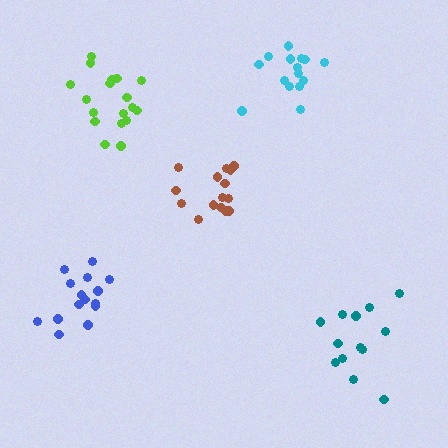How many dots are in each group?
Group 1: 15 dots, Group 2: 15 dots, Group 3: 15 dots, Group 4: 13 dots, Group 5: 18 dots (76 total).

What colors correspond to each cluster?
The clusters are colored: cyan, blue, brown, teal, lime.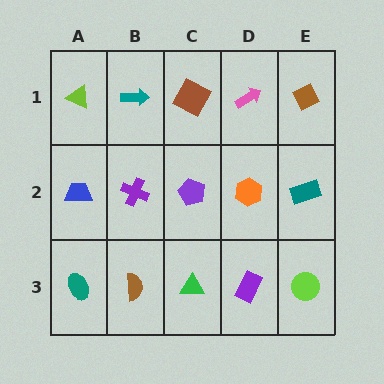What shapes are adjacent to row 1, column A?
A blue trapezoid (row 2, column A), a teal arrow (row 1, column B).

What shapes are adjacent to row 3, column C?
A purple pentagon (row 2, column C), a brown semicircle (row 3, column B), a purple rectangle (row 3, column D).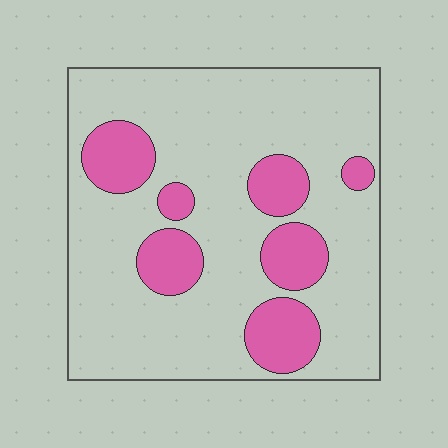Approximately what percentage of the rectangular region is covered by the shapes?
Approximately 20%.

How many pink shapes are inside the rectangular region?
7.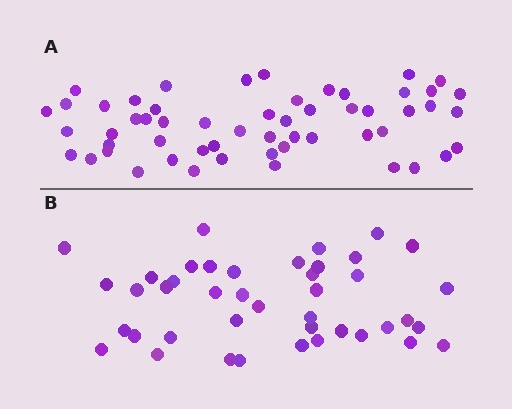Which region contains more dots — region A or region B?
Region A (the top region) has more dots.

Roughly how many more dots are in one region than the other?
Region A has approximately 15 more dots than region B.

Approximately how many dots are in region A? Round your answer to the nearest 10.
About 60 dots. (The exact count is 55, which rounds to 60.)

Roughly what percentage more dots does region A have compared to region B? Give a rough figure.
About 30% more.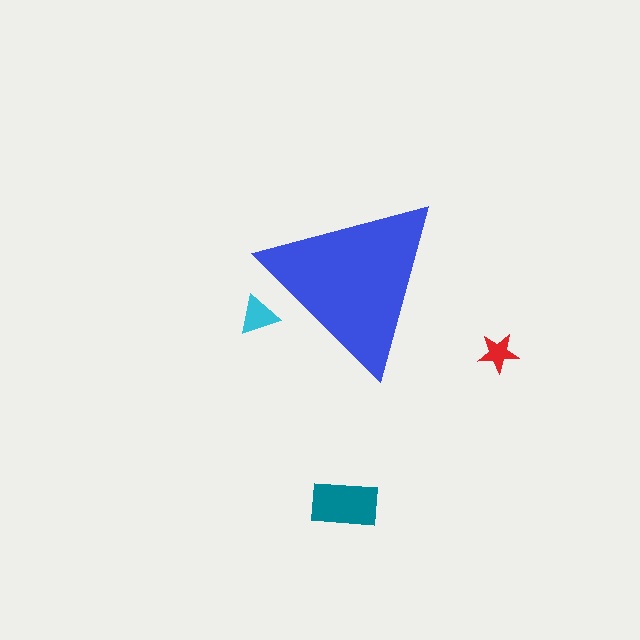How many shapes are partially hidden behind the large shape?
1 shape is partially hidden.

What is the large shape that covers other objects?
A blue triangle.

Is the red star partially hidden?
No, the red star is fully visible.